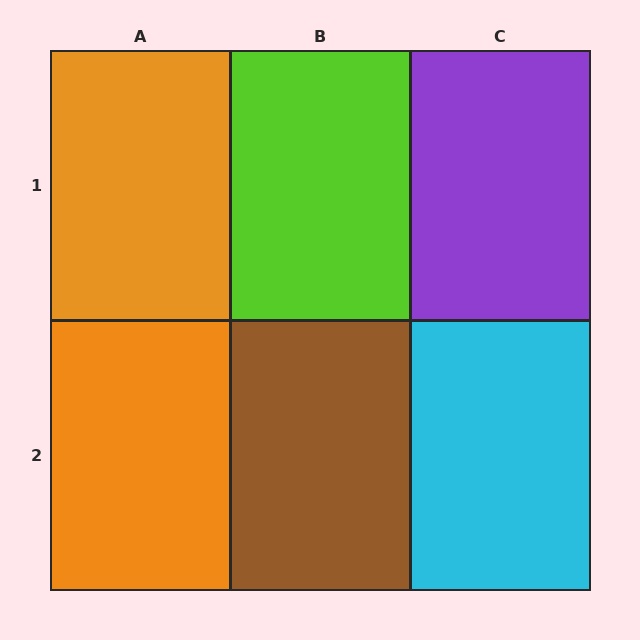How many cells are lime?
1 cell is lime.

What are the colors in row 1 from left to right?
Orange, lime, purple.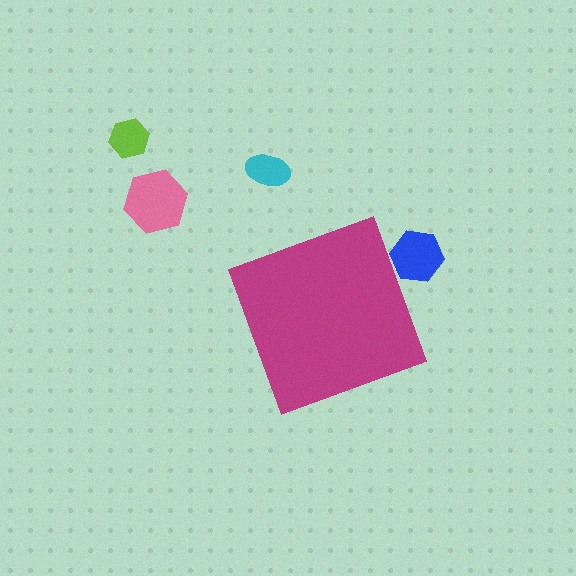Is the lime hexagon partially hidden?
No, the lime hexagon is fully visible.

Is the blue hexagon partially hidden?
Yes, the blue hexagon is partially hidden behind the magenta diamond.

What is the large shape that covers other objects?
A magenta diamond.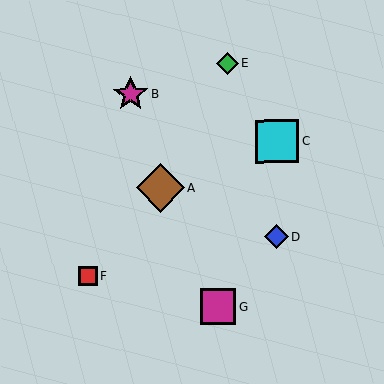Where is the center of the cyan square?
The center of the cyan square is at (277, 142).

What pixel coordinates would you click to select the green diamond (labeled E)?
Click at (227, 63) to select the green diamond E.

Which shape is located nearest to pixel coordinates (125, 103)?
The magenta star (labeled B) at (131, 94) is nearest to that location.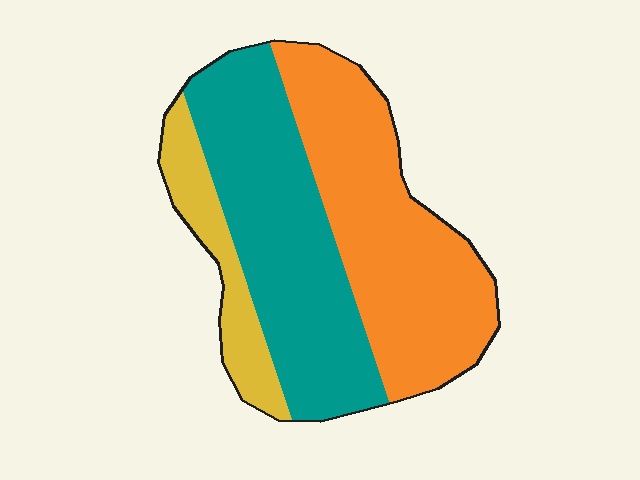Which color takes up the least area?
Yellow, at roughly 15%.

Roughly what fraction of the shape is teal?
Teal covers about 40% of the shape.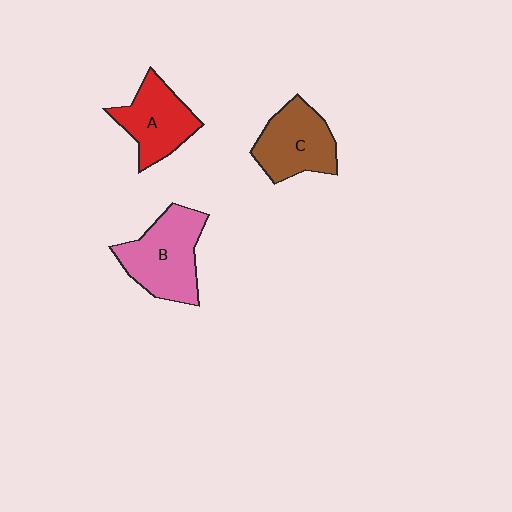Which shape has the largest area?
Shape B (pink).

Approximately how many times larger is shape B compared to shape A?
Approximately 1.3 times.